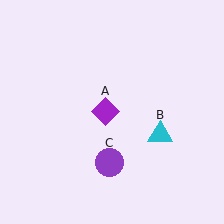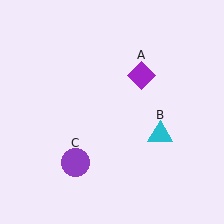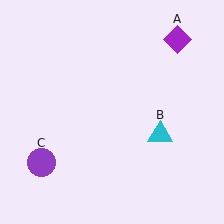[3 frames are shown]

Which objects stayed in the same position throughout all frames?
Cyan triangle (object B) remained stationary.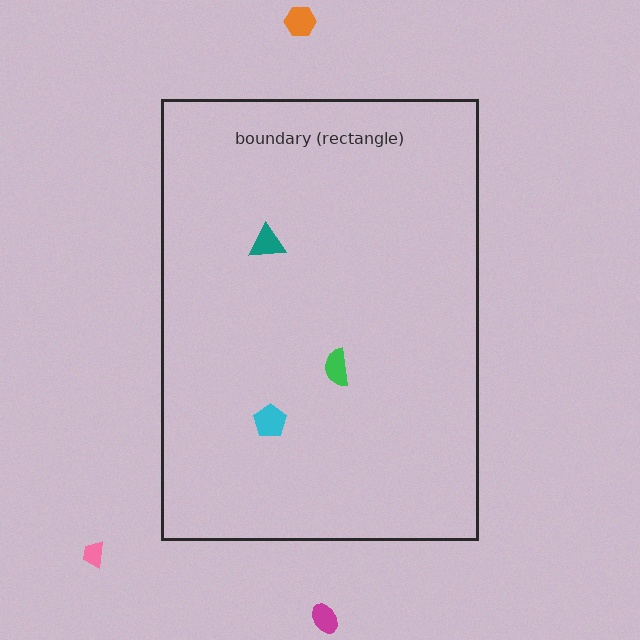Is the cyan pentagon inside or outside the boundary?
Inside.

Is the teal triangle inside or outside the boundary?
Inside.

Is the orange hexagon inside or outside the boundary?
Outside.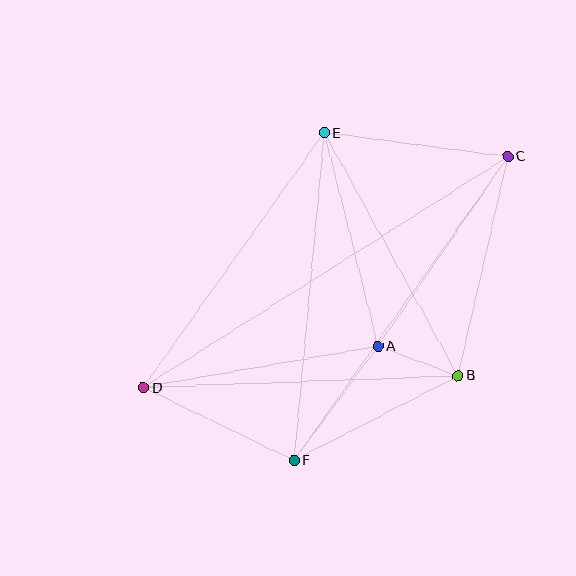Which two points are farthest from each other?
Points C and D are farthest from each other.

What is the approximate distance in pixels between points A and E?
The distance between A and E is approximately 220 pixels.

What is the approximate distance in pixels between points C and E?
The distance between C and E is approximately 185 pixels.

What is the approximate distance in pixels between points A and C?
The distance between A and C is approximately 230 pixels.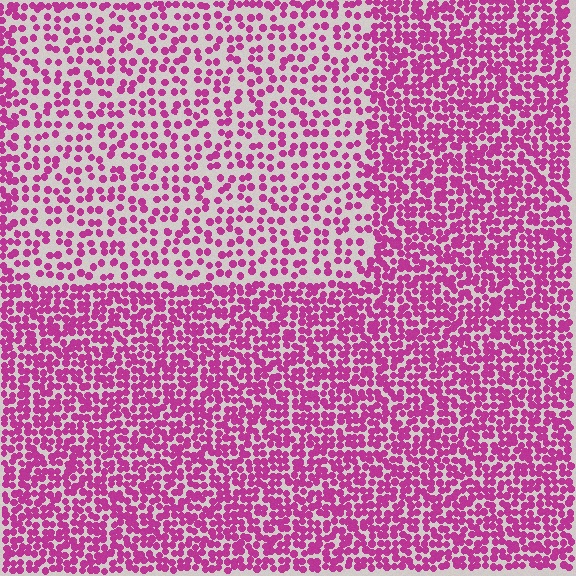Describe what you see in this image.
The image contains small magenta elements arranged at two different densities. A rectangle-shaped region is visible where the elements are less densely packed than the surrounding area.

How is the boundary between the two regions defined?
The boundary is defined by a change in element density (approximately 2.0x ratio). All elements are the same color, size, and shape.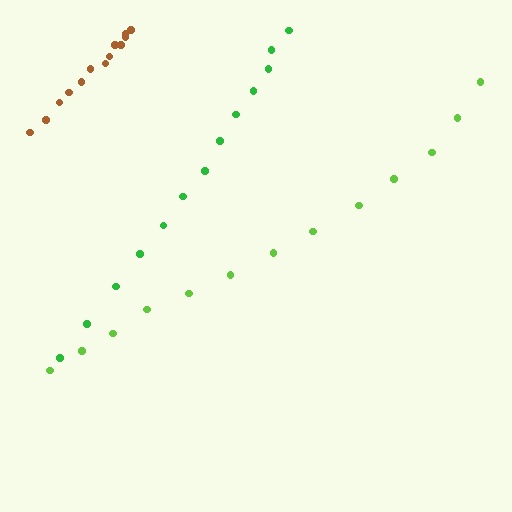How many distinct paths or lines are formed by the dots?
There are 3 distinct paths.